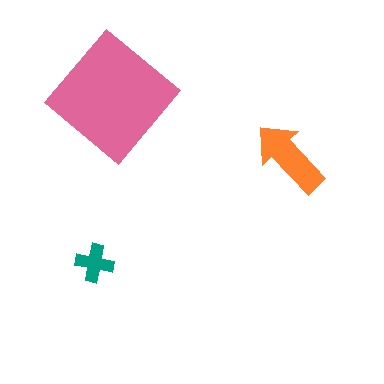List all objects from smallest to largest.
The teal cross, the orange arrow, the pink diamond.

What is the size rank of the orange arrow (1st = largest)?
2nd.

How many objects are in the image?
There are 3 objects in the image.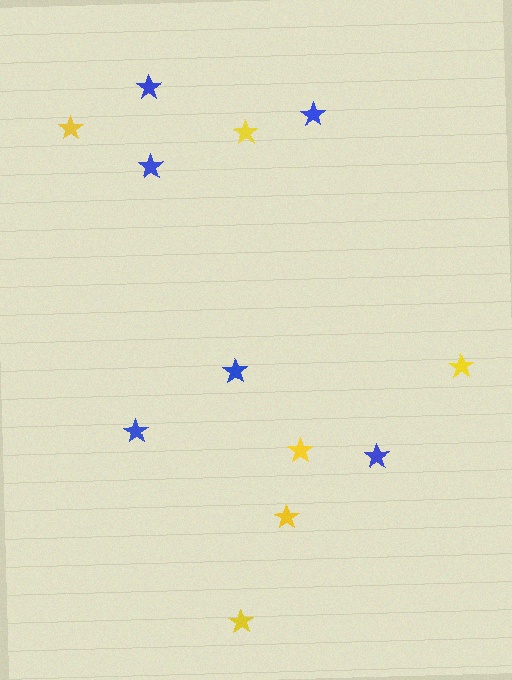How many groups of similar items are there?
There are 2 groups: one group of yellow stars (6) and one group of blue stars (6).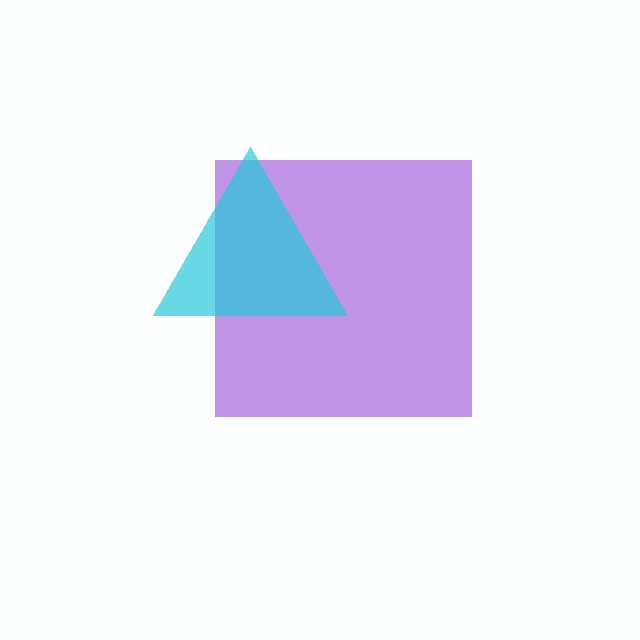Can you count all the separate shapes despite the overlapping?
Yes, there are 2 separate shapes.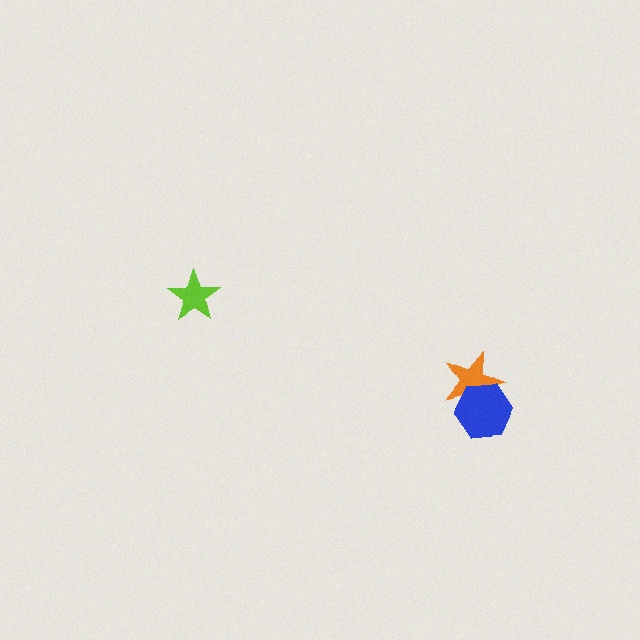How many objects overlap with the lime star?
0 objects overlap with the lime star.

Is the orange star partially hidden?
Yes, it is partially covered by another shape.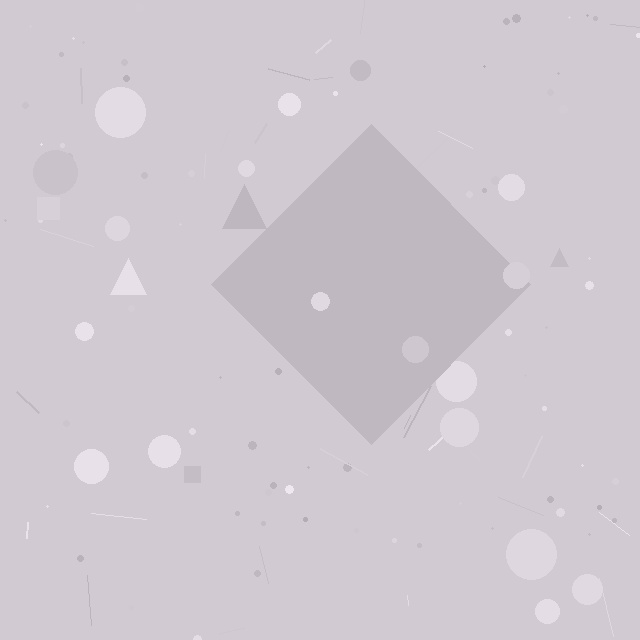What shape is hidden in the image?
A diamond is hidden in the image.